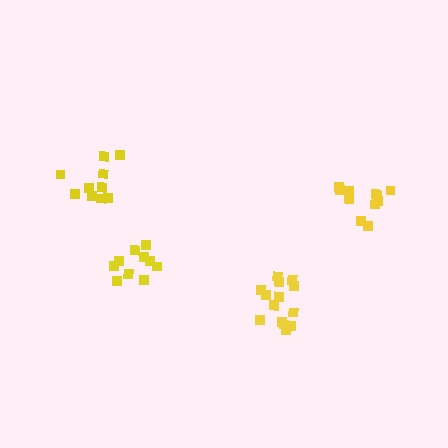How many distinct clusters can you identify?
There are 4 distinct clusters.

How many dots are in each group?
Group 1: 10 dots, Group 2: 10 dots, Group 3: 14 dots, Group 4: 12 dots (46 total).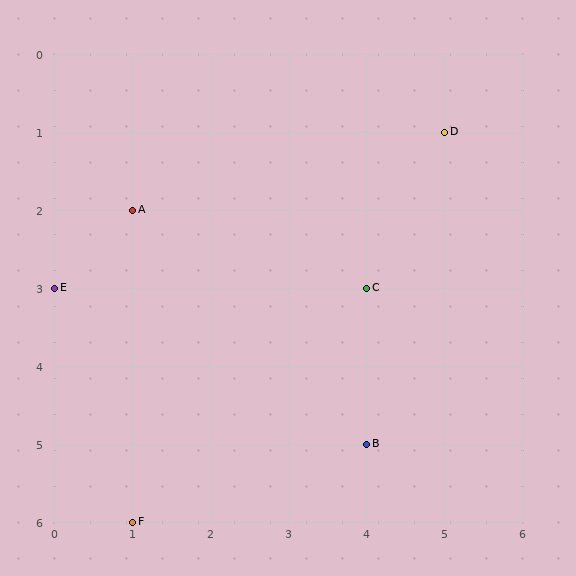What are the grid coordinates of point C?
Point C is at grid coordinates (4, 3).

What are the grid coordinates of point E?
Point E is at grid coordinates (0, 3).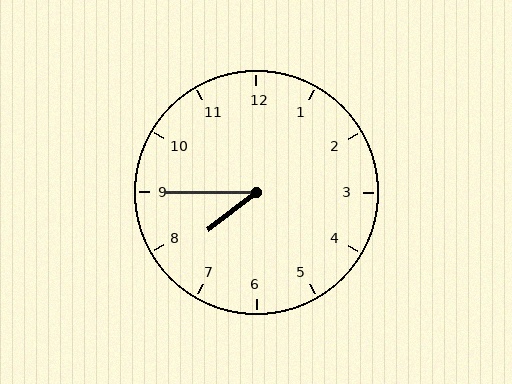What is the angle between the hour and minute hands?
Approximately 38 degrees.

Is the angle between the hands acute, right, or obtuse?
It is acute.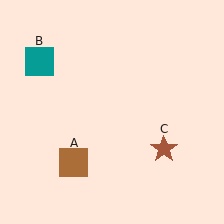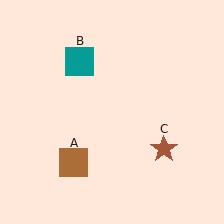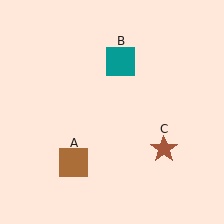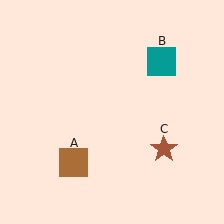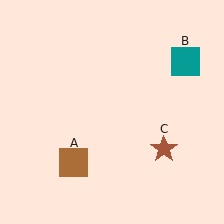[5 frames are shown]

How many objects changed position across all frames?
1 object changed position: teal square (object B).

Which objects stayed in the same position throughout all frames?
Brown square (object A) and brown star (object C) remained stationary.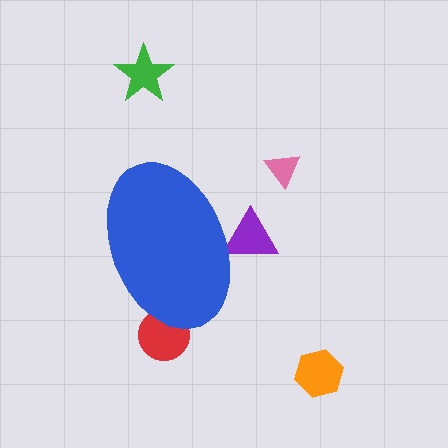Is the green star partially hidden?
No, the green star is fully visible.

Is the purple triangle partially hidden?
Yes, the purple triangle is partially hidden behind the blue ellipse.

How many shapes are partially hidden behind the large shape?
2 shapes are partially hidden.